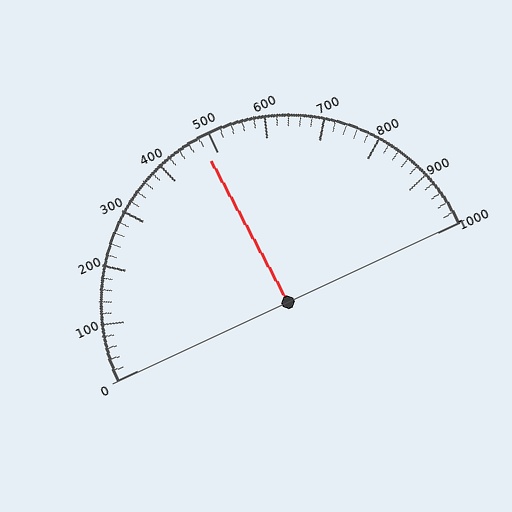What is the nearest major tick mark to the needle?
The nearest major tick mark is 500.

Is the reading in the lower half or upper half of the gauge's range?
The reading is in the lower half of the range (0 to 1000).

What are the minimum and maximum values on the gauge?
The gauge ranges from 0 to 1000.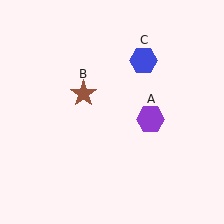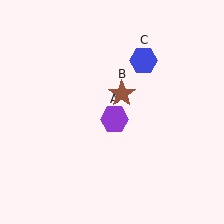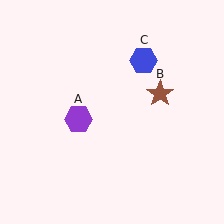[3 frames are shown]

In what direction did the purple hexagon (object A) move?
The purple hexagon (object A) moved left.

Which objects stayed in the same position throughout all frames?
Blue hexagon (object C) remained stationary.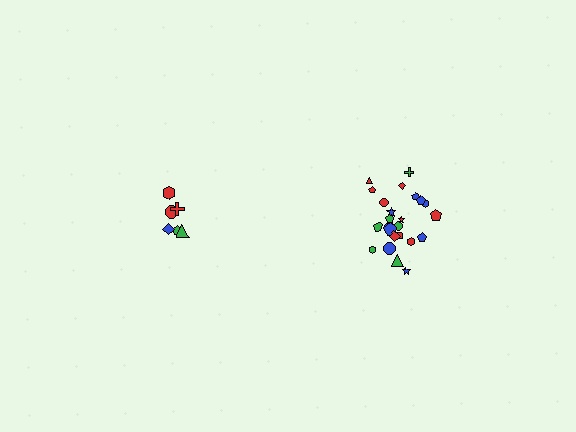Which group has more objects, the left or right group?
The right group.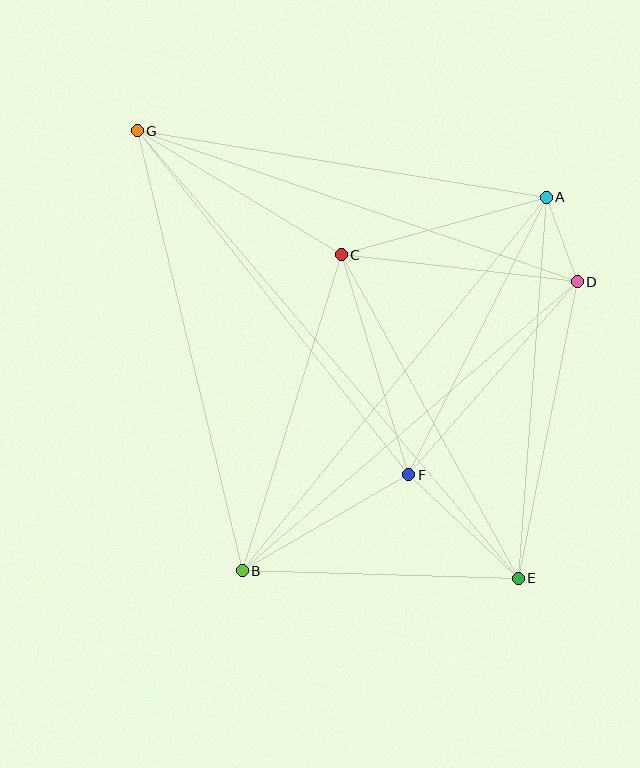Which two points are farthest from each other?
Points E and G are farthest from each other.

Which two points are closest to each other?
Points A and D are closest to each other.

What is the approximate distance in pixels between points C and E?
The distance between C and E is approximately 369 pixels.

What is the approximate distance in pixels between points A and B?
The distance between A and B is approximately 482 pixels.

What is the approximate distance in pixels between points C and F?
The distance between C and F is approximately 230 pixels.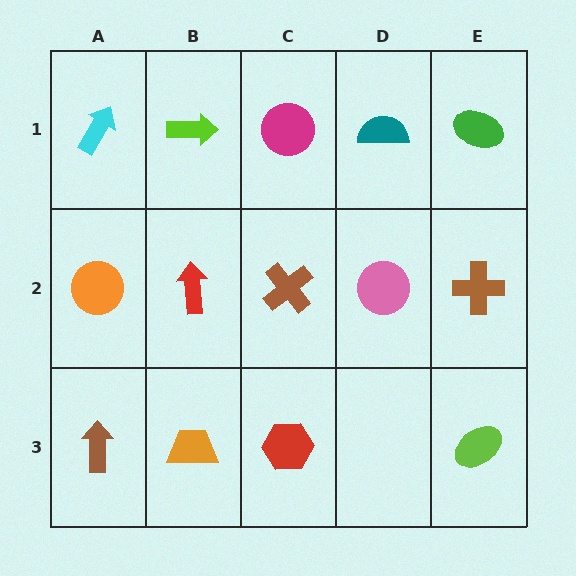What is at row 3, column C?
A red hexagon.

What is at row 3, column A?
A brown arrow.